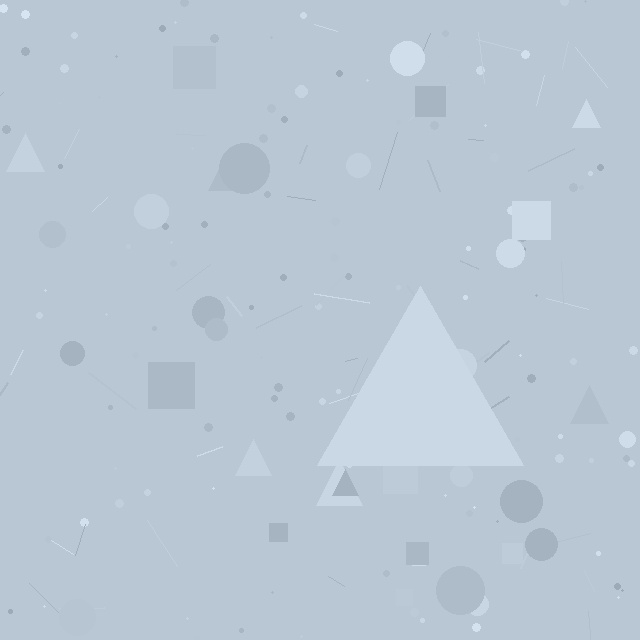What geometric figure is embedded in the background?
A triangle is embedded in the background.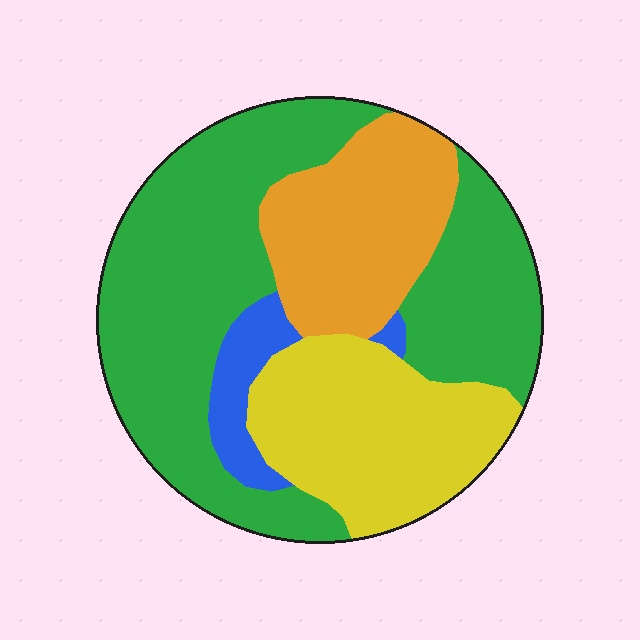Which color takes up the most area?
Green, at roughly 50%.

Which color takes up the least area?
Blue, at roughly 5%.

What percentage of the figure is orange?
Orange takes up about one fifth (1/5) of the figure.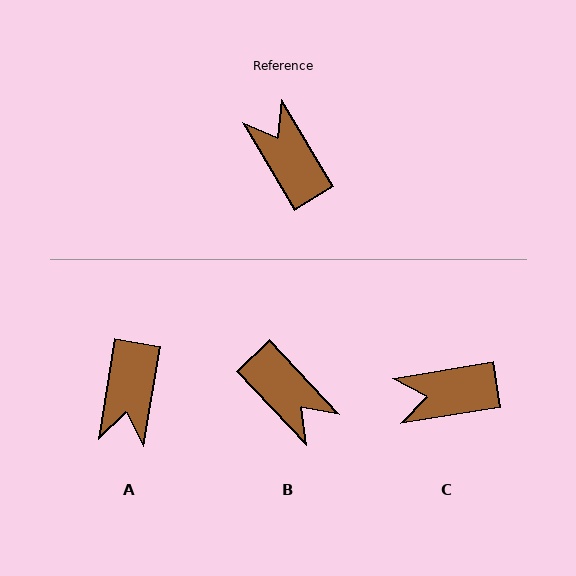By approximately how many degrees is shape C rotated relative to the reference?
Approximately 69 degrees counter-clockwise.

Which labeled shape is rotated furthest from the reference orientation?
B, about 168 degrees away.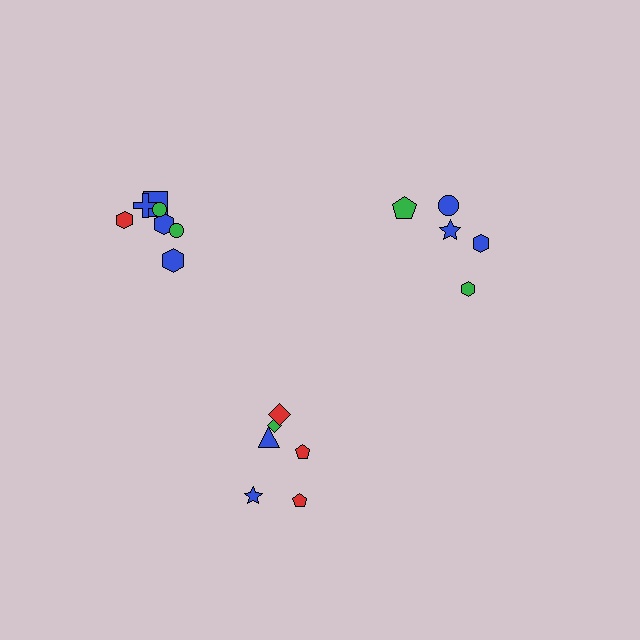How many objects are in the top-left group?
There are 7 objects.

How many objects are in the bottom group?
There are 6 objects.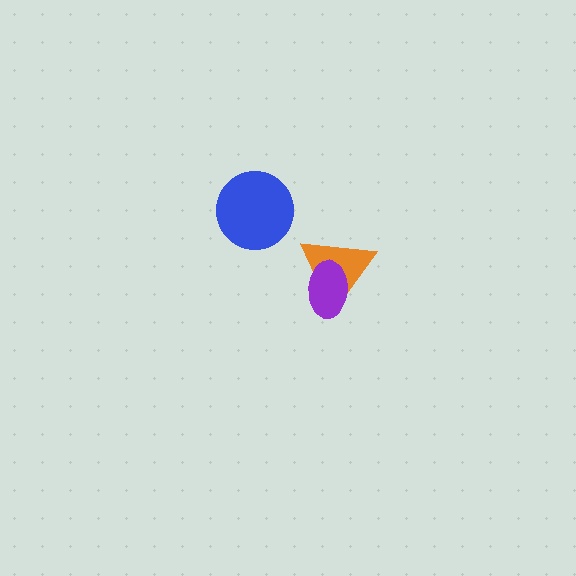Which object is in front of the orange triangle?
The purple ellipse is in front of the orange triangle.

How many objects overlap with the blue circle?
0 objects overlap with the blue circle.